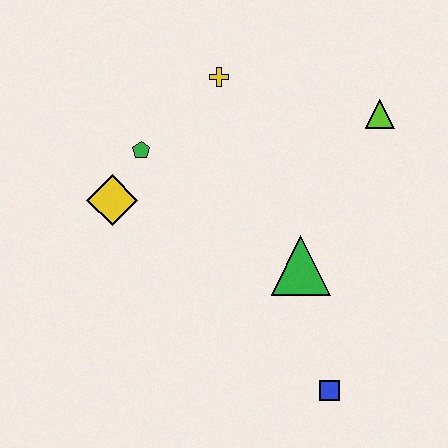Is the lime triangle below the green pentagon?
No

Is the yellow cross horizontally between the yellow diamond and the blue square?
Yes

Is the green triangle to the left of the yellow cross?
No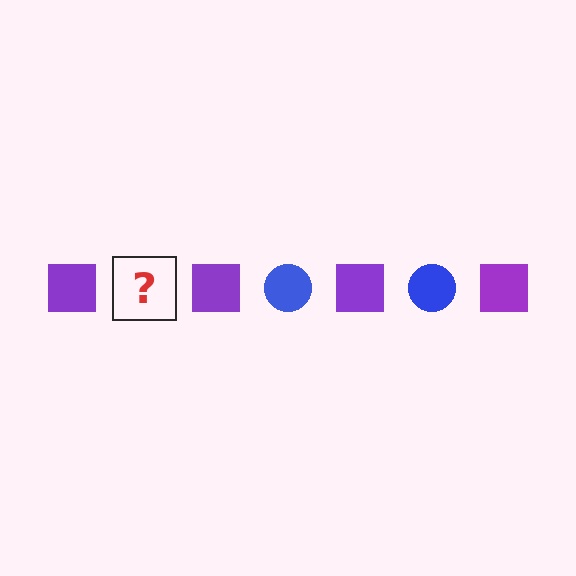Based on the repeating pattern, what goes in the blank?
The blank should be a blue circle.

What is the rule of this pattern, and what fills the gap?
The rule is that the pattern alternates between purple square and blue circle. The gap should be filled with a blue circle.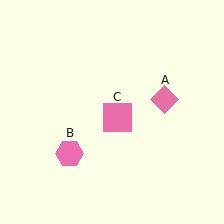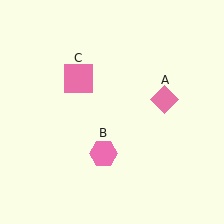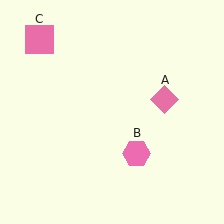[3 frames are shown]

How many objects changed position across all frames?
2 objects changed position: pink hexagon (object B), pink square (object C).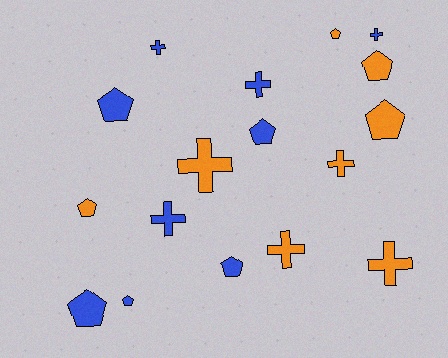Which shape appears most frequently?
Pentagon, with 9 objects.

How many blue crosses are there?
There are 4 blue crosses.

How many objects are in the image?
There are 17 objects.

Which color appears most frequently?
Blue, with 9 objects.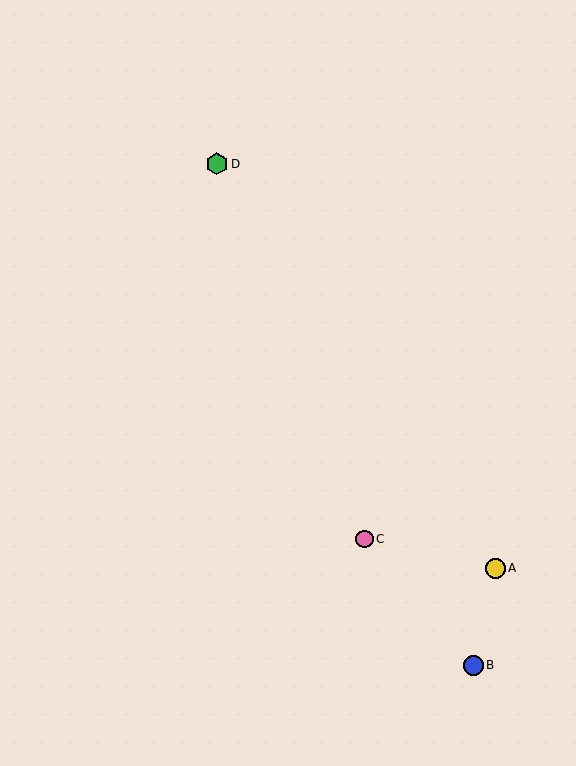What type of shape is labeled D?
Shape D is a green hexagon.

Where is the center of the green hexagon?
The center of the green hexagon is at (217, 164).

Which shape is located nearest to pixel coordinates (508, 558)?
The yellow circle (labeled A) at (495, 568) is nearest to that location.